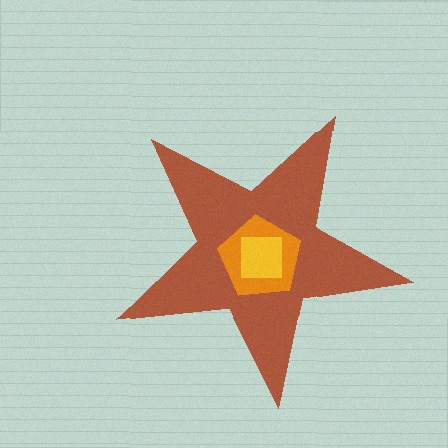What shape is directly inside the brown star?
The orange pentagon.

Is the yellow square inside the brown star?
Yes.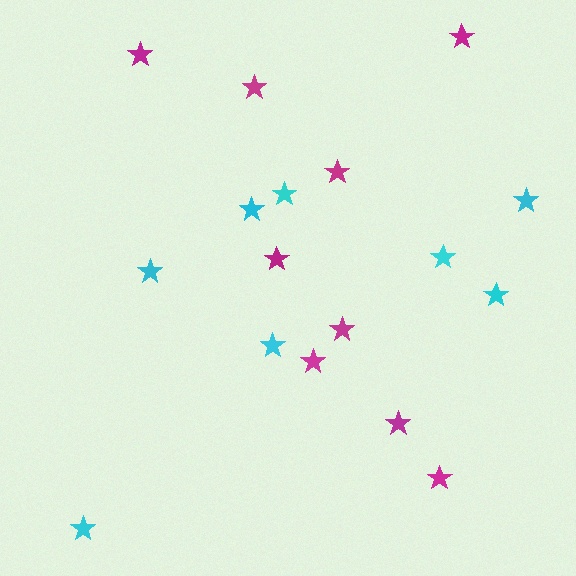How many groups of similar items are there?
There are 2 groups: one group of magenta stars (9) and one group of cyan stars (8).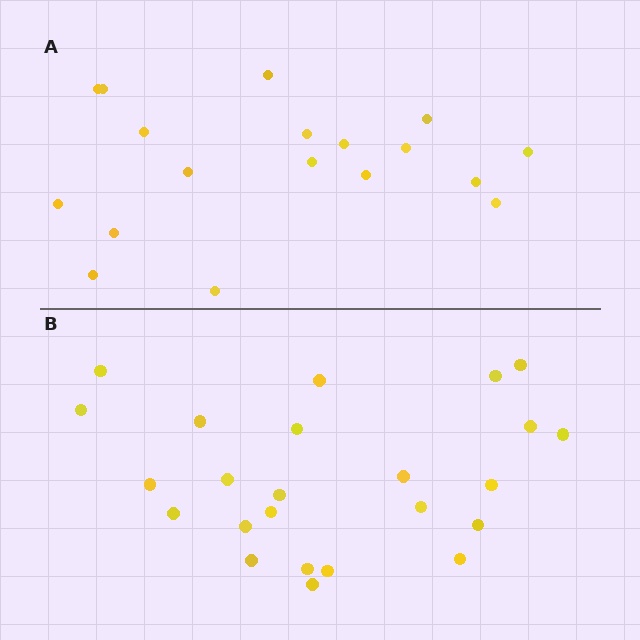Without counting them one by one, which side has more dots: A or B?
Region B (the bottom region) has more dots.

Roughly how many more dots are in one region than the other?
Region B has about 6 more dots than region A.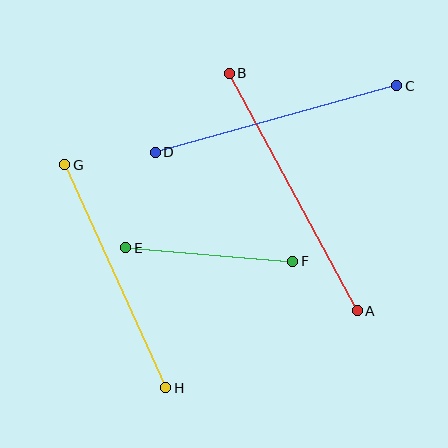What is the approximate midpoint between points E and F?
The midpoint is at approximately (209, 255) pixels.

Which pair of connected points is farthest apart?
Points A and B are farthest apart.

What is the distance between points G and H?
The distance is approximately 245 pixels.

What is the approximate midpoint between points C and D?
The midpoint is at approximately (276, 119) pixels.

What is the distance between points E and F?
The distance is approximately 168 pixels.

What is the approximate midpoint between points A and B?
The midpoint is at approximately (293, 192) pixels.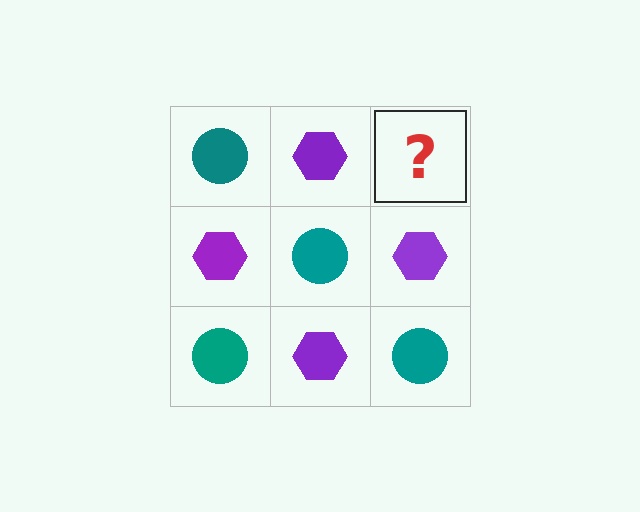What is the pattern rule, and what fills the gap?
The rule is that it alternates teal circle and purple hexagon in a checkerboard pattern. The gap should be filled with a teal circle.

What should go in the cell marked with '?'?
The missing cell should contain a teal circle.